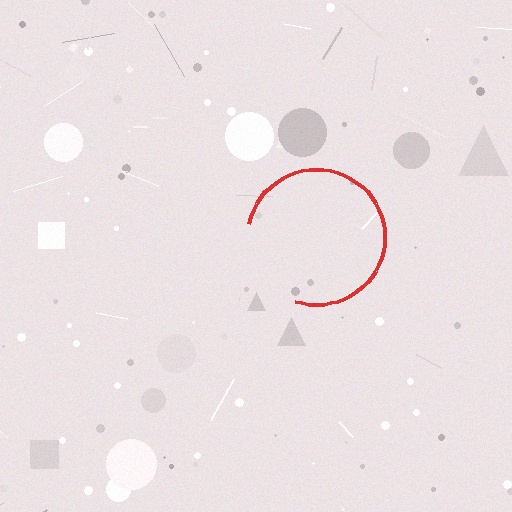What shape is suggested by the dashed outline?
The dashed outline suggests a circle.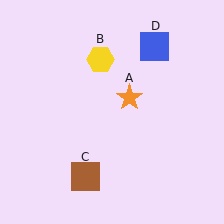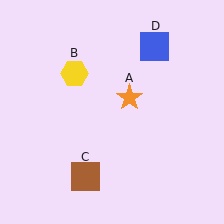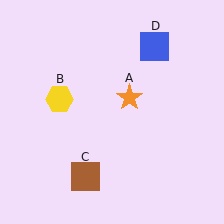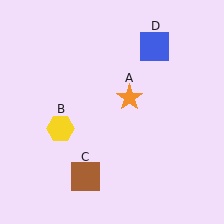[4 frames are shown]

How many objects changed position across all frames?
1 object changed position: yellow hexagon (object B).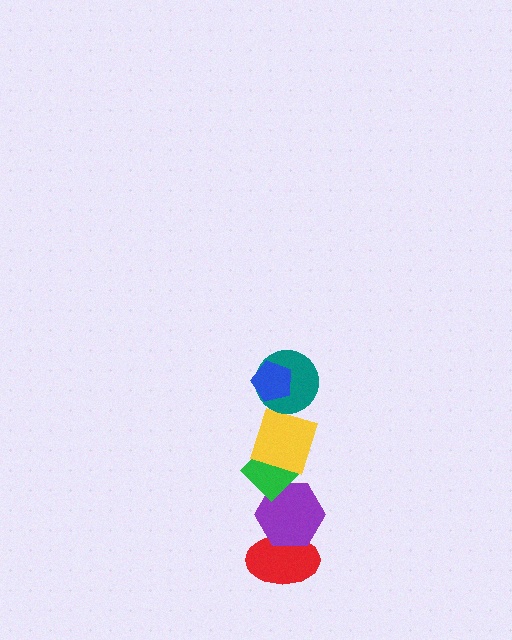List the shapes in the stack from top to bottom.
From top to bottom: the blue pentagon, the teal circle, the yellow square, the green diamond, the purple hexagon, the red ellipse.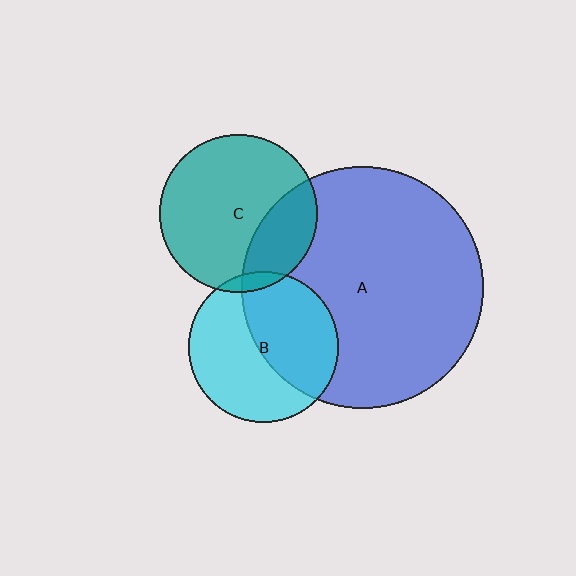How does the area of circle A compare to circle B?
Approximately 2.6 times.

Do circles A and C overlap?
Yes.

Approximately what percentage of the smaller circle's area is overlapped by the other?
Approximately 25%.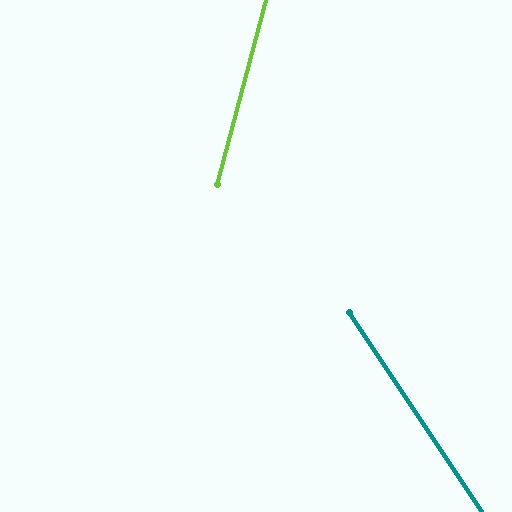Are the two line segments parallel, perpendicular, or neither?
Neither parallel nor perpendicular — they differ by about 48°.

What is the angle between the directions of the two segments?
Approximately 48 degrees.